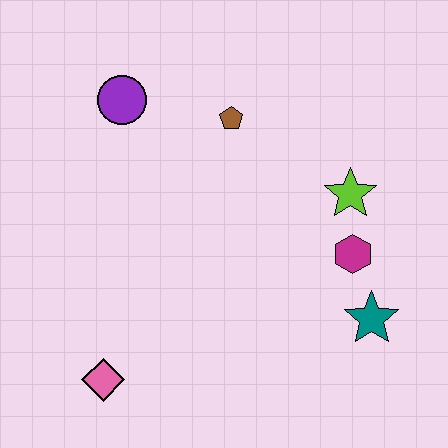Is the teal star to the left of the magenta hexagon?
No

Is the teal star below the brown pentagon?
Yes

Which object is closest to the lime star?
The magenta hexagon is closest to the lime star.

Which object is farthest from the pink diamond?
The lime star is farthest from the pink diamond.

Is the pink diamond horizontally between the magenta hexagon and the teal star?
No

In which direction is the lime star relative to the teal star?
The lime star is above the teal star.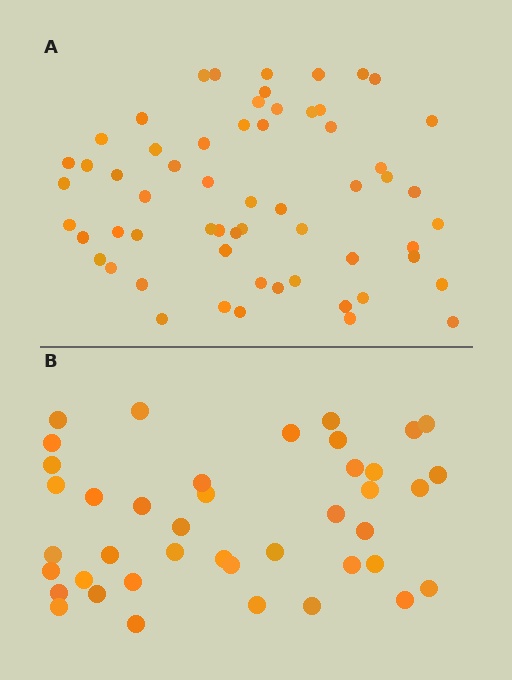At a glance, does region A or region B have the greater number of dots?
Region A (the top region) has more dots.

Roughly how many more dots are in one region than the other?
Region A has approximately 20 more dots than region B.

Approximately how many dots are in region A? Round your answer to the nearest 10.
About 60 dots.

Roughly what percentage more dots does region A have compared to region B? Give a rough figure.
About 45% more.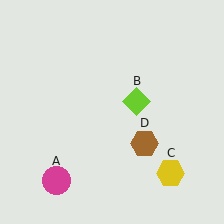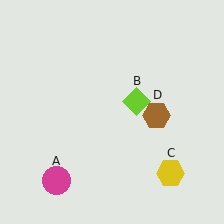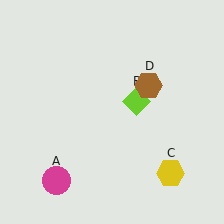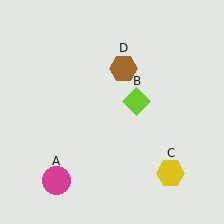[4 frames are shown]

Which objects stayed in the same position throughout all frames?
Magenta circle (object A) and lime diamond (object B) and yellow hexagon (object C) remained stationary.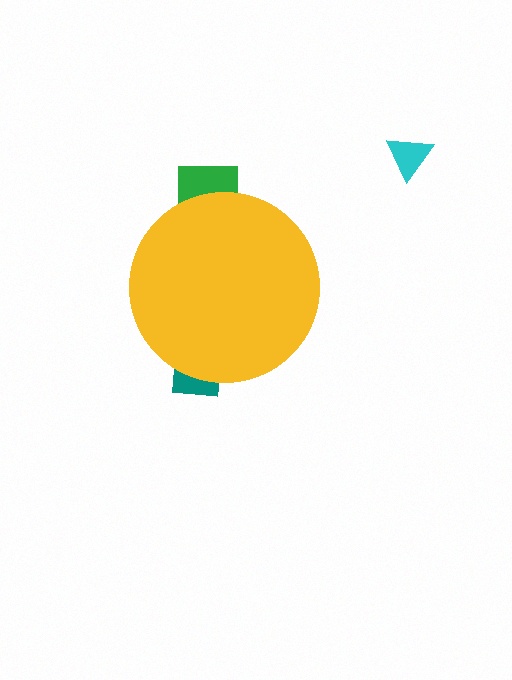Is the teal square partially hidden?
Yes, the teal square is partially hidden behind the yellow circle.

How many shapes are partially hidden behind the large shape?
2 shapes are partially hidden.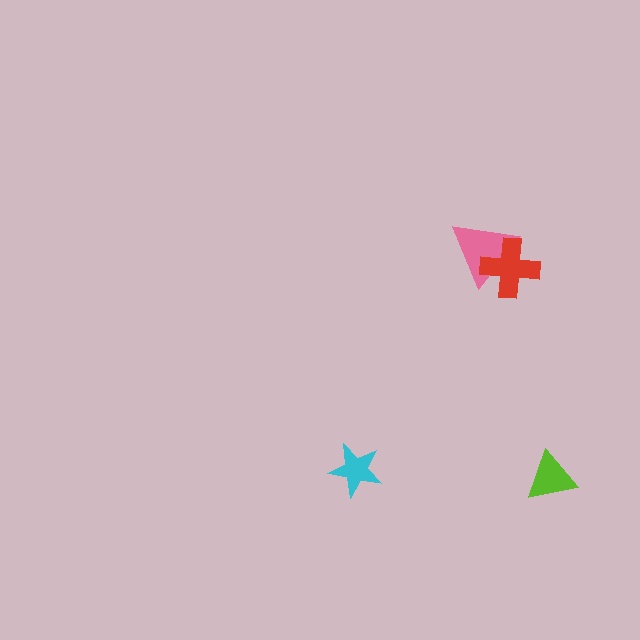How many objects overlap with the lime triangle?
0 objects overlap with the lime triangle.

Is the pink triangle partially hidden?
Yes, it is partially covered by another shape.